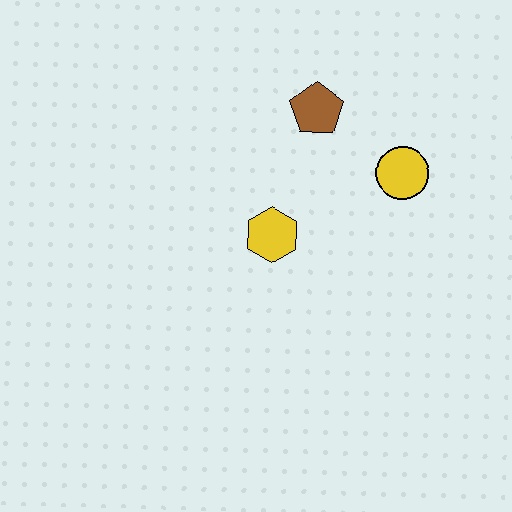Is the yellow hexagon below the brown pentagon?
Yes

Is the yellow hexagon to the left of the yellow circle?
Yes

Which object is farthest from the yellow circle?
The yellow hexagon is farthest from the yellow circle.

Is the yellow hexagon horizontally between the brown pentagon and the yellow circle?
No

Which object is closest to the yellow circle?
The brown pentagon is closest to the yellow circle.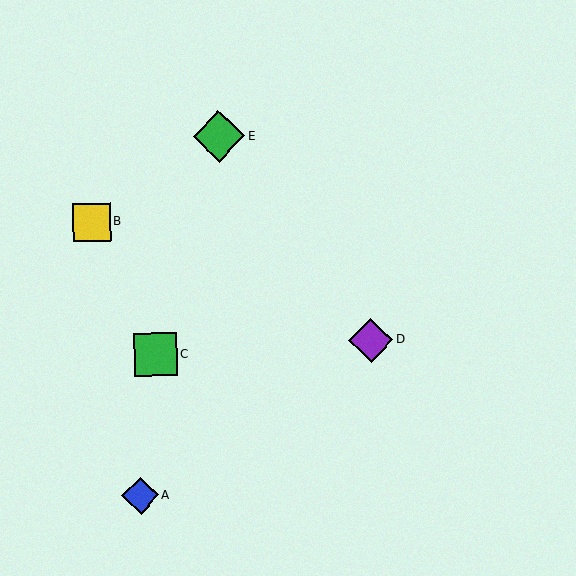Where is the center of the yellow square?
The center of the yellow square is at (92, 222).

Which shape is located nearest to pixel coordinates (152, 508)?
The blue diamond (labeled A) at (140, 496) is nearest to that location.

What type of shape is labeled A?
Shape A is a blue diamond.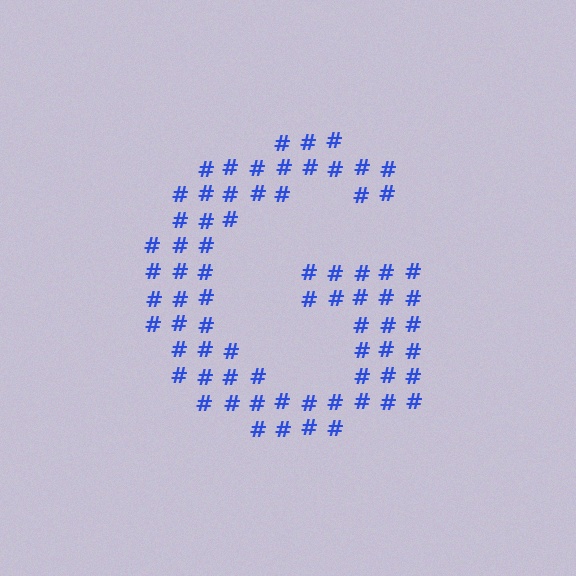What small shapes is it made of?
It is made of small hash symbols.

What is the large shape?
The large shape is the letter G.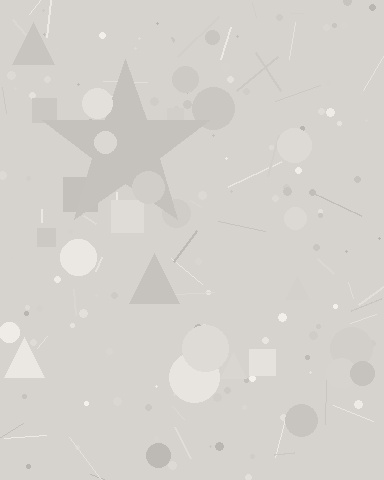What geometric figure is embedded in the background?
A star is embedded in the background.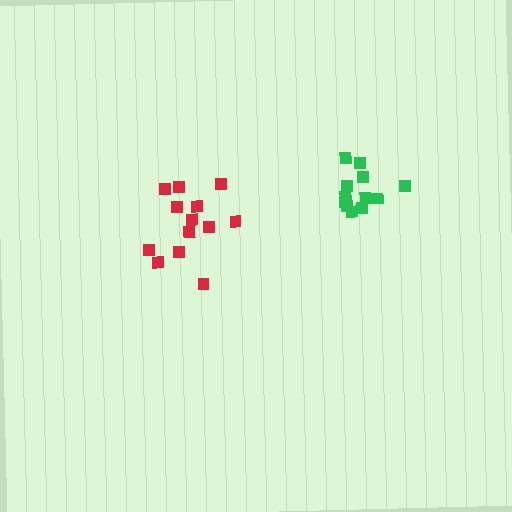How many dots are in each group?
Group 1: 13 dots, Group 2: 12 dots (25 total).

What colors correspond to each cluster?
The clusters are colored: red, green.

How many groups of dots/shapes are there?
There are 2 groups.